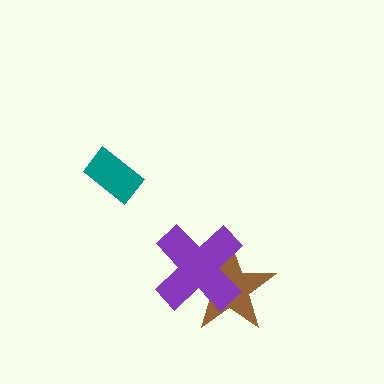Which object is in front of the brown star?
The purple cross is in front of the brown star.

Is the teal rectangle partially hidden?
No, no other shape covers it.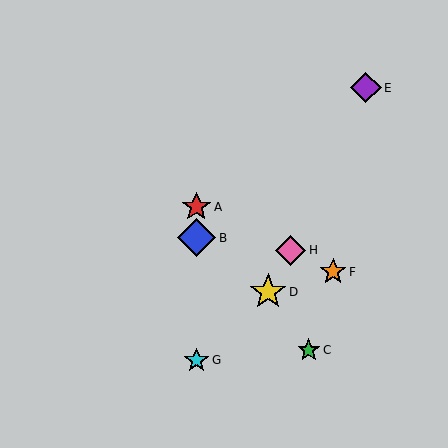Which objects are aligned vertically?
Objects A, B, G are aligned vertically.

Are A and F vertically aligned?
No, A is at x≈196 and F is at x≈333.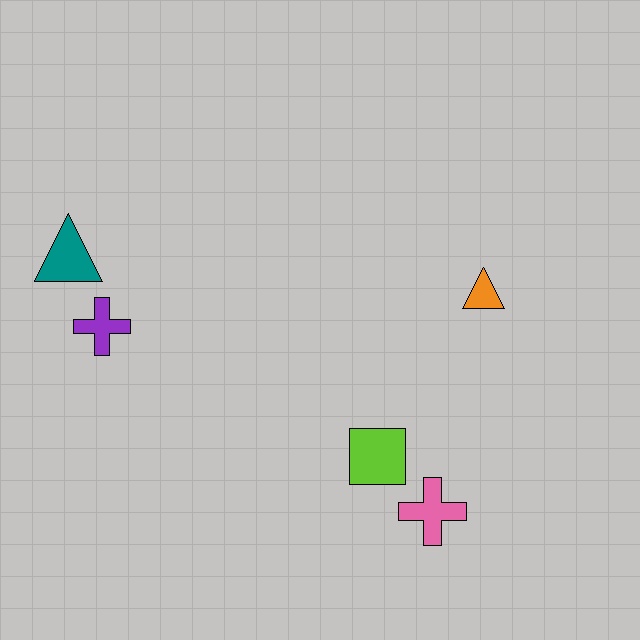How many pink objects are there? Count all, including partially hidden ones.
There is 1 pink object.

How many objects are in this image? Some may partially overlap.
There are 5 objects.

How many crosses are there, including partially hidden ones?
There are 2 crosses.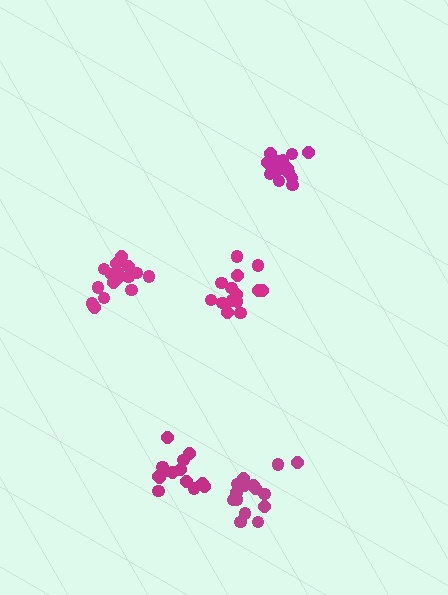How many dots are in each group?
Group 1: 15 dots, Group 2: 16 dots, Group 3: 14 dots, Group 4: 17 dots, Group 5: 14 dots (76 total).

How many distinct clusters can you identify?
There are 5 distinct clusters.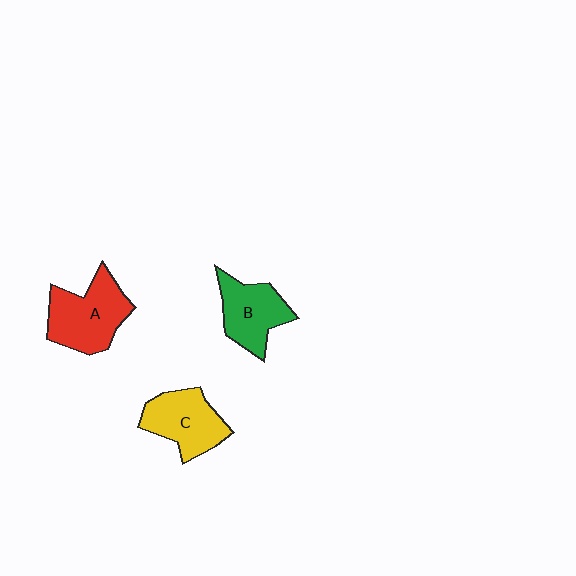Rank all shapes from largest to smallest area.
From largest to smallest: A (red), C (yellow), B (green).